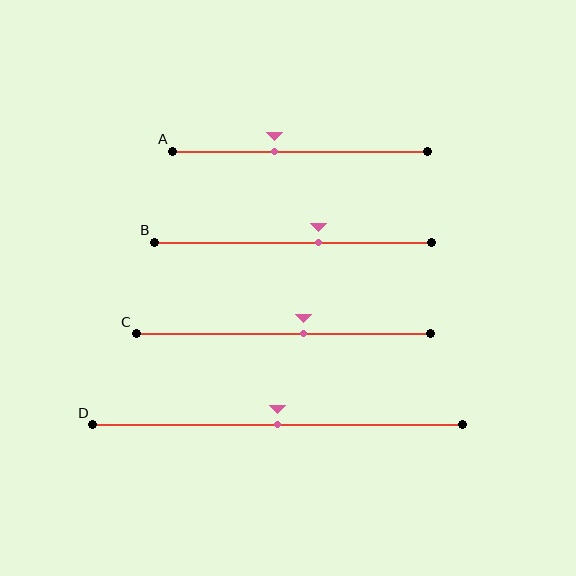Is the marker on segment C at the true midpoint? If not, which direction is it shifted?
No, the marker on segment C is shifted to the right by about 7% of the segment length.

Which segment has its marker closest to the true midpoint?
Segment D has its marker closest to the true midpoint.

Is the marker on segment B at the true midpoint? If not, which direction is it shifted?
No, the marker on segment B is shifted to the right by about 9% of the segment length.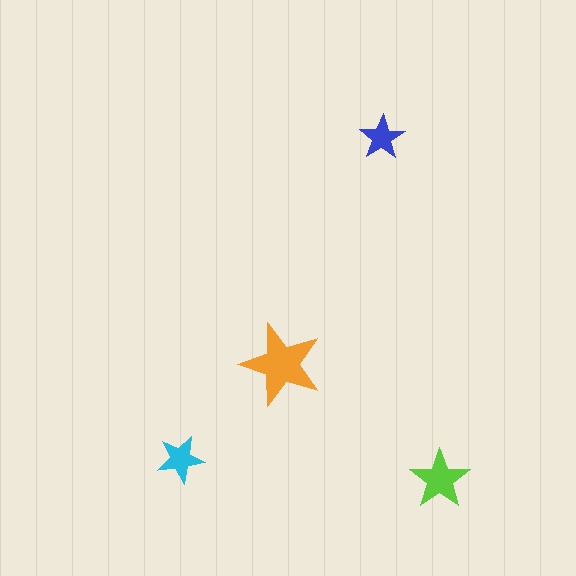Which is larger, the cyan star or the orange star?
The orange one.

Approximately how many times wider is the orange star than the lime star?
About 1.5 times wider.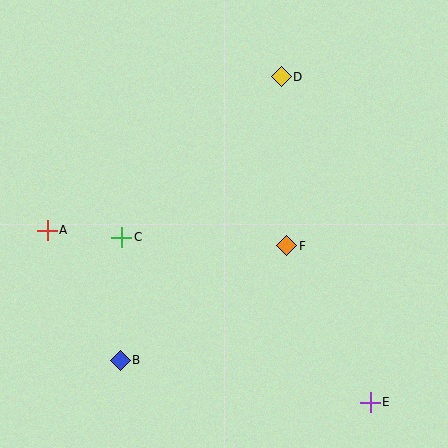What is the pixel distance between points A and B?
The distance between A and B is 149 pixels.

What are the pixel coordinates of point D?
Point D is at (281, 77).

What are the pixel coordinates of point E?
Point E is at (370, 402).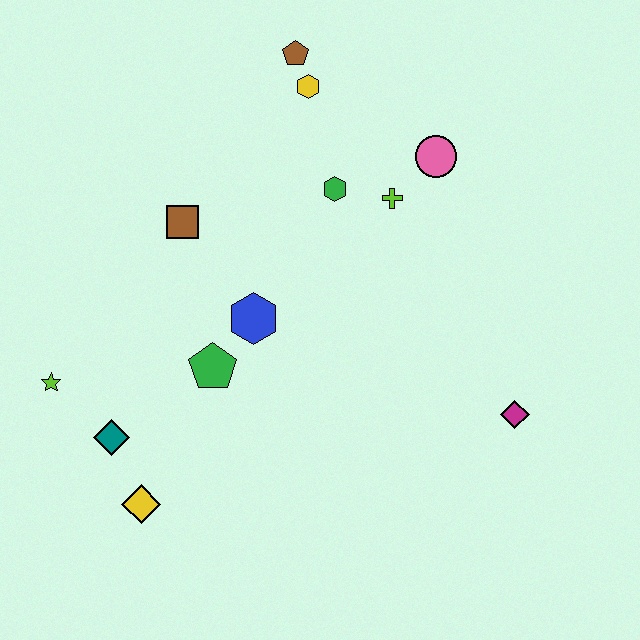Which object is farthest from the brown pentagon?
The yellow diamond is farthest from the brown pentagon.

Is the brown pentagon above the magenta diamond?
Yes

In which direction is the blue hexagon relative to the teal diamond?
The blue hexagon is to the right of the teal diamond.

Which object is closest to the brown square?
The blue hexagon is closest to the brown square.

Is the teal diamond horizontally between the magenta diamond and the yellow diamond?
No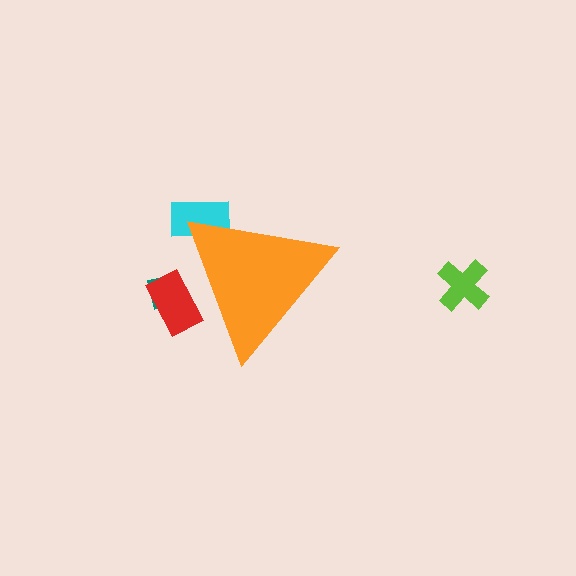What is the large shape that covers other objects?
An orange triangle.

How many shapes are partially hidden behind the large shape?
3 shapes are partially hidden.